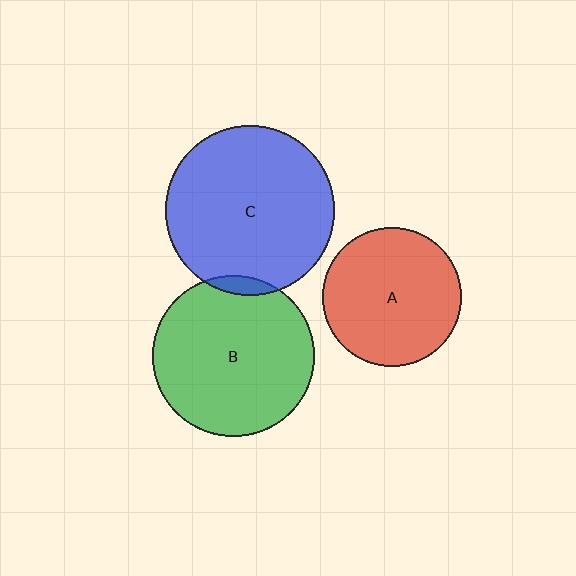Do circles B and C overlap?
Yes.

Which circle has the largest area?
Circle C (blue).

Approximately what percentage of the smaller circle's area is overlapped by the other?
Approximately 5%.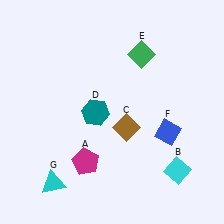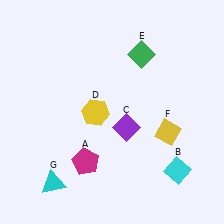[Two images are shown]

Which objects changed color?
C changed from brown to purple. D changed from teal to yellow. F changed from blue to yellow.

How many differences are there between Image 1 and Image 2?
There are 3 differences between the two images.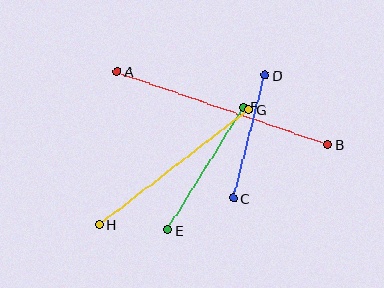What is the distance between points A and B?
The distance is approximately 223 pixels.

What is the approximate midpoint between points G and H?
The midpoint is at approximately (174, 167) pixels.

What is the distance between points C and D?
The distance is approximately 127 pixels.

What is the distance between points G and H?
The distance is approximately 189 pixels.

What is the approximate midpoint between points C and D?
The midpoint is at approximately (249, 137) pixels.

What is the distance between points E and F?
The distance is approximately 144 pixels.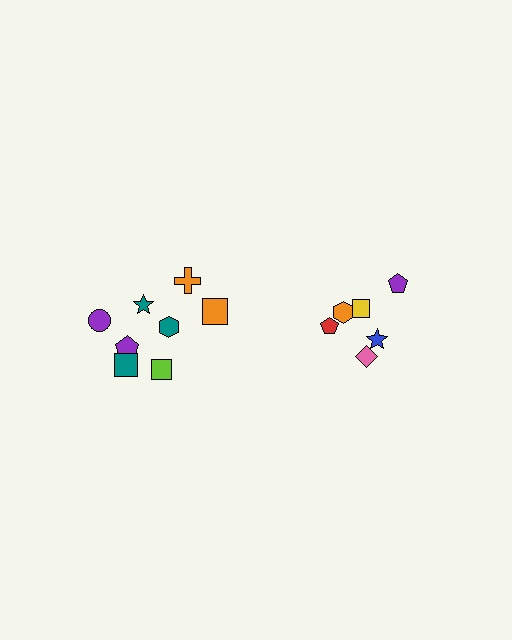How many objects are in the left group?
There are 8 objects.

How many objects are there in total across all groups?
There are 14 objects.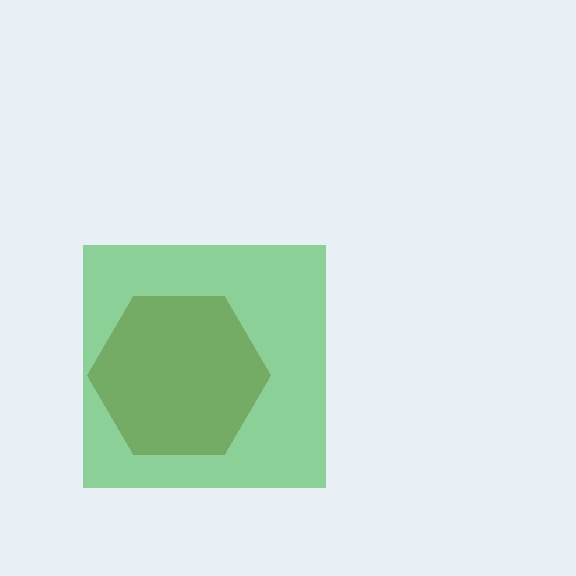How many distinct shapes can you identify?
There are 2 distinct shapes: a brown hexagon, a green square.